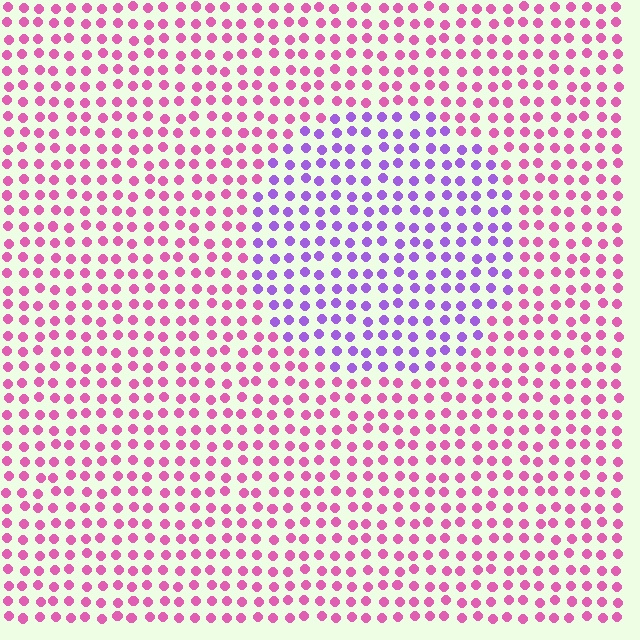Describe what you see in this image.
The image is filled with small pink elements in a uniform arrangement. A circle-shaped region is visible where the elements are tinted to a slightly different hue, forming a subtle color boundary.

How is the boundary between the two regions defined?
The boundary is defined purely by a slight shift in hue (about 50 degrees). Spacing, size, and orientation are identical on both sides.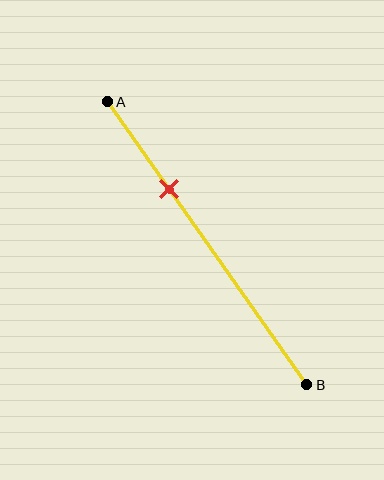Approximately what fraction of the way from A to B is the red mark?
The red mark is approximately 30% of the way from A to B.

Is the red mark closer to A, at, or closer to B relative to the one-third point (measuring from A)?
The red mark is approximately at the one-third point of segment AB.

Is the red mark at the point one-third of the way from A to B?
Yes, the mark is approximately at the one-third point.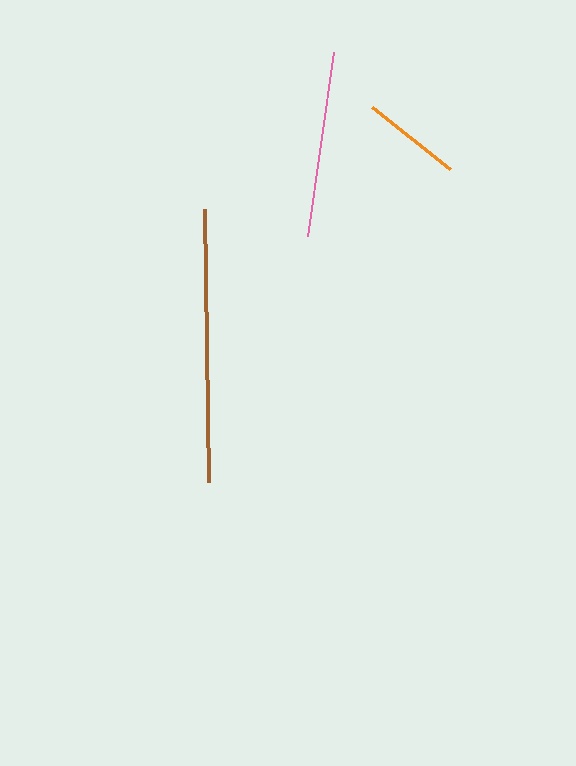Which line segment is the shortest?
The orange line is the shortest at approximately 100 pixels.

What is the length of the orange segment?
The orange segment is approximately 100 pixels long.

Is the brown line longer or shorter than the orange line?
The brown line is longer than the orange line.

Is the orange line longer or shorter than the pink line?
The pink line is longer than the orange line.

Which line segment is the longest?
The brown line is the longest at approximately 273 pixels.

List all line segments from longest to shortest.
From longest to shortest: brown, pink, orange.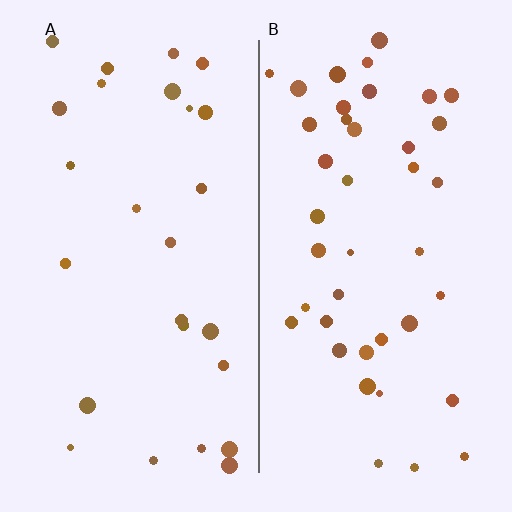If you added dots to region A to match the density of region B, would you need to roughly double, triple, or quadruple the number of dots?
Approximately double.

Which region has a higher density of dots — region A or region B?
B (the right).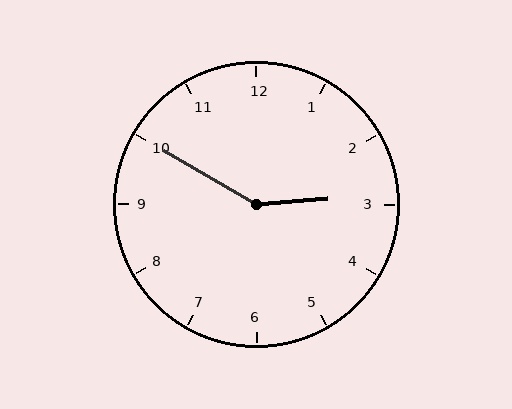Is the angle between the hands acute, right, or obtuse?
It is obtuse.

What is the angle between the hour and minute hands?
Approximately 145 degrees.